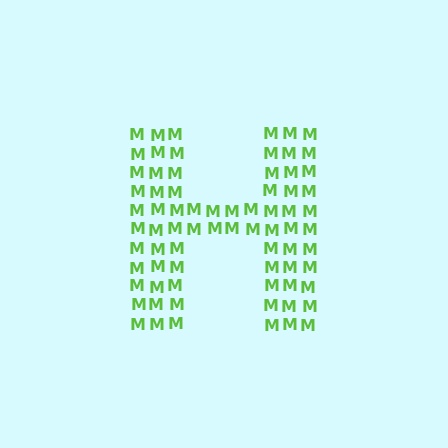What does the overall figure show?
The overall figure shows the letter H.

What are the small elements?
The small elements are letter M's.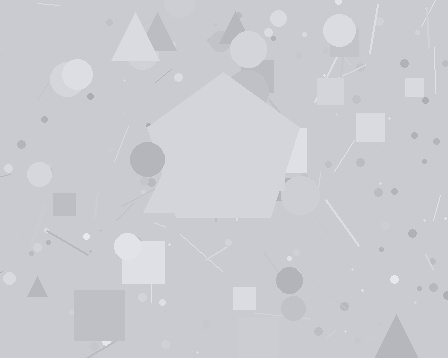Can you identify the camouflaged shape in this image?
The camouflaged shape is a pentagon.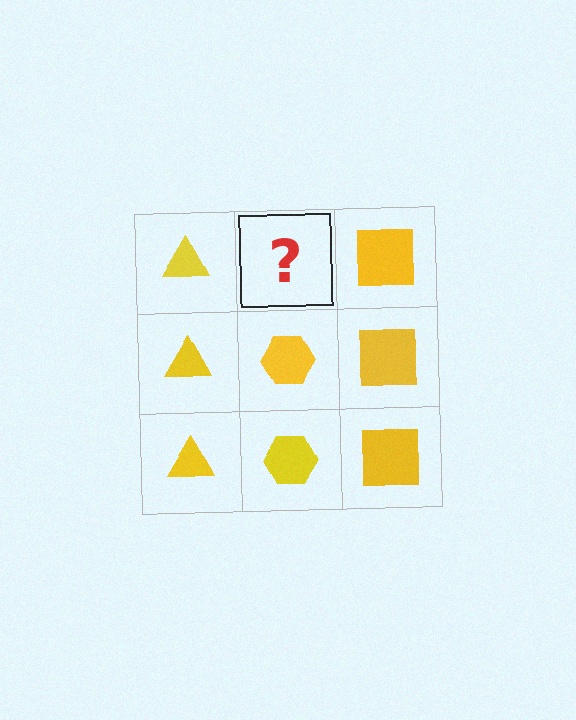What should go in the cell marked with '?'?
The missing cell should contain a yellow hexagon.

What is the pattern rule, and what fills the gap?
The rule is that each column has a consistent shape. The gap should be filled with a yellow hexagon.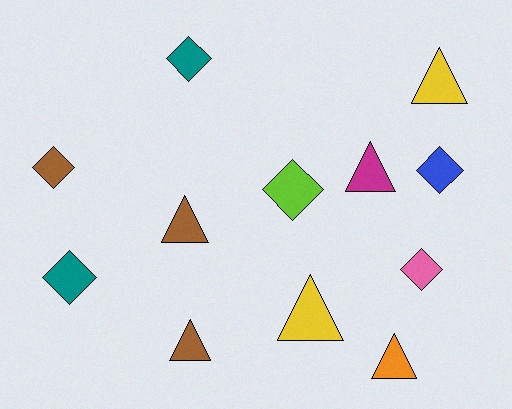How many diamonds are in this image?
There are 6 diamonds.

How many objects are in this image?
There are 12 objects.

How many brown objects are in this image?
There are 3 brown objects.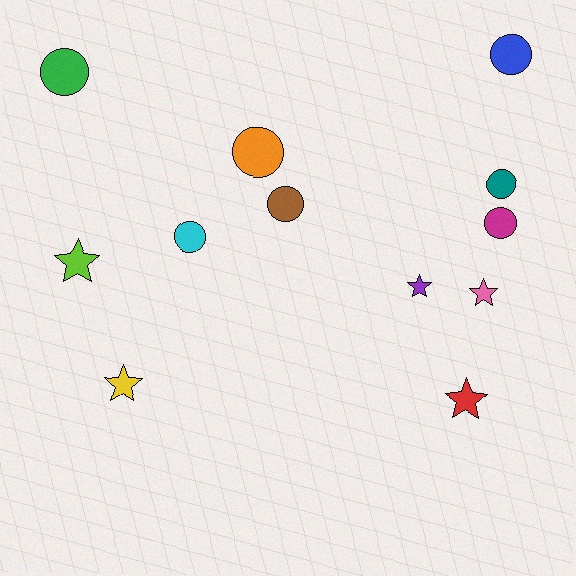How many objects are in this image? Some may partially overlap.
There are 12 objects.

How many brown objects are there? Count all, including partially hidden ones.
There is 1 brown object.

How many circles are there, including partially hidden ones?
There are 7 circles.